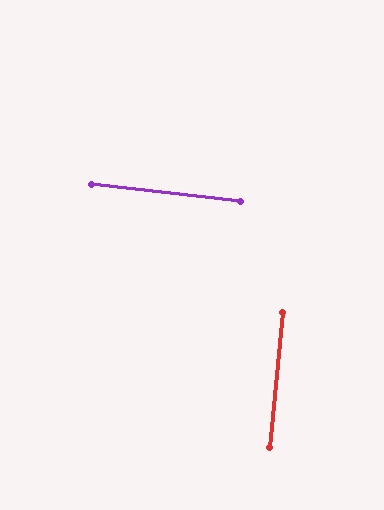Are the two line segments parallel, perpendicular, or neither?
Perpendicular — they meet at approximately 89°.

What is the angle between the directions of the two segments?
Approximately 89 degrees.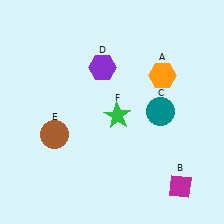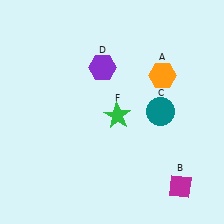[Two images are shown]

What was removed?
The brown circle (E) was removed in Image 2.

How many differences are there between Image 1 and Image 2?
There is 1 difference between the two images.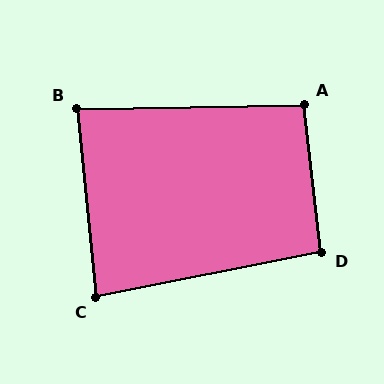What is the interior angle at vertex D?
Approximately 95 degrees (approximately right).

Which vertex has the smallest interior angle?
C, at approximately 85 degrees.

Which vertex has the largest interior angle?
A, at approximately 95 degrees.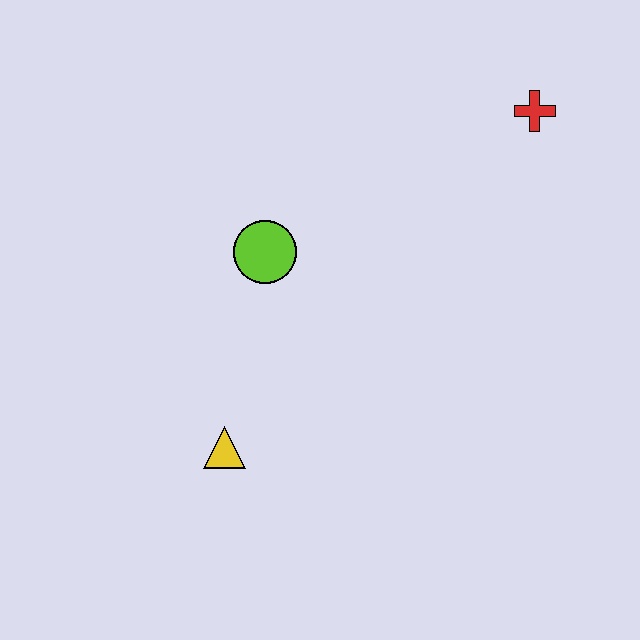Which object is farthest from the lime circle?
The red cross is farthest from the lime circle.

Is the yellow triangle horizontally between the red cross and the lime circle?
No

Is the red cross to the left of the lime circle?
No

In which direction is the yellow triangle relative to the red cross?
The yellow triangle is below the red cross.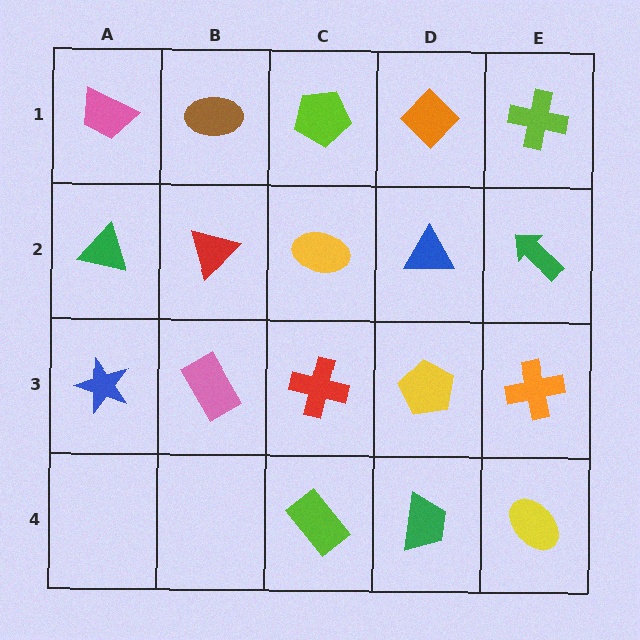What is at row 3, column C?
A red cross.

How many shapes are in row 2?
5 shapes.